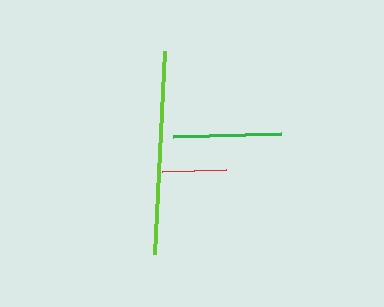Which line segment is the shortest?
The red line is the shortest at approximately 64 pixels.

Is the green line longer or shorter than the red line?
The green line is longer than the red line.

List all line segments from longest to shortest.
From longest to shortest: lime, green, red.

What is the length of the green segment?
The green segment is approximately 107 pixels long.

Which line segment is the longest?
The lime line is the longest at approximately 203 pixels.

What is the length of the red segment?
The red segment is approximately 64 pixels long.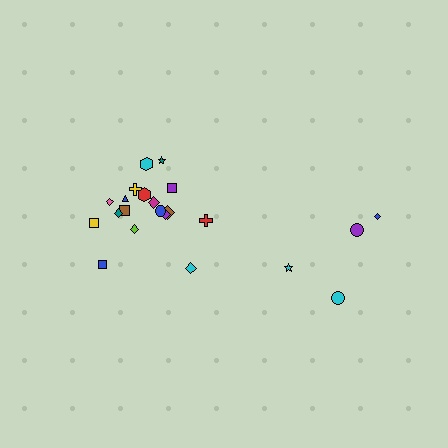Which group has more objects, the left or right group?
The left group.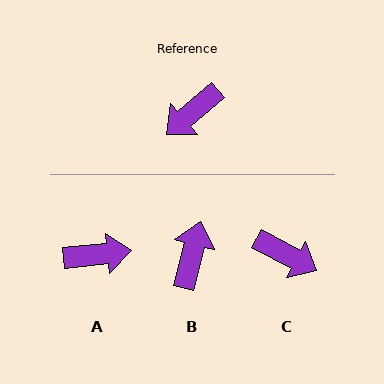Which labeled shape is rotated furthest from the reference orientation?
A, about 145 degrees away.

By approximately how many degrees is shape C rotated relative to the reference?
Approximately 112 degrees counter-clockwise.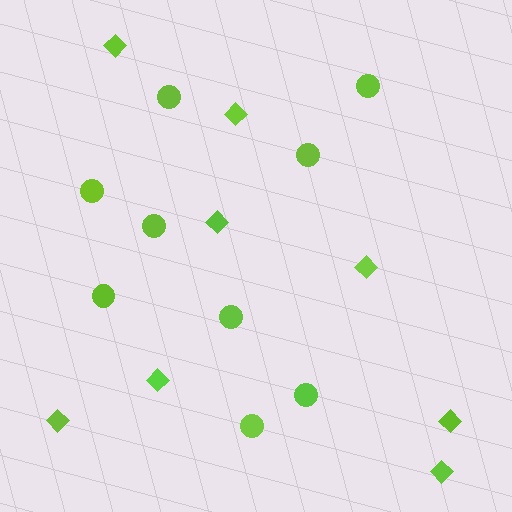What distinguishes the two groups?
There are 2 groups: one group of circles (9) and one group of diamonds (8).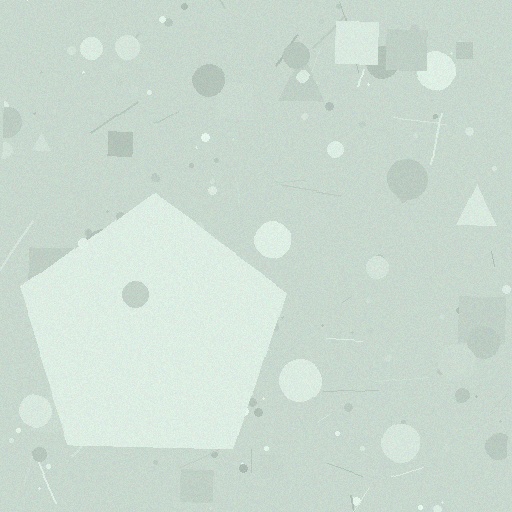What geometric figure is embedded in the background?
A pentagon is embedded in the background.